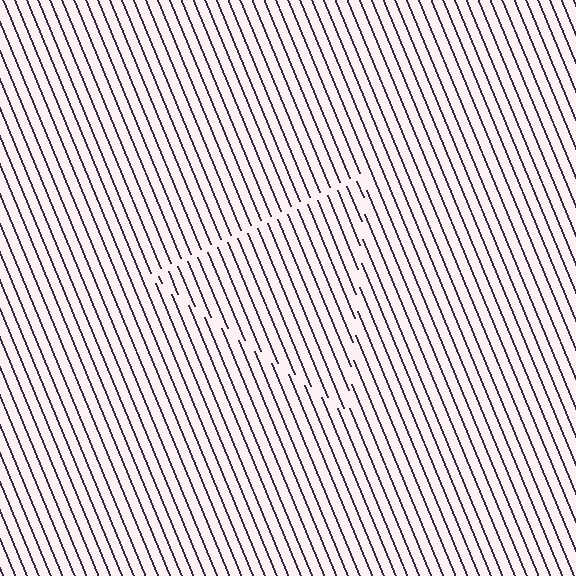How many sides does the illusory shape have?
3 sides — the line-ends trace a triangle.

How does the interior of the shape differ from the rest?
The interior of the shape contains the same grating, shifted by half a period — the contour is defined by the phase discontinuity where line-ends from the inner and outer gratings abut.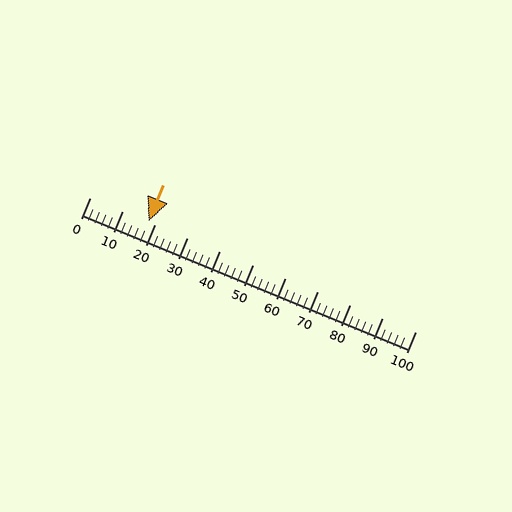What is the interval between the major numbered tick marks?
The major tick marks are spaced 10 units apart.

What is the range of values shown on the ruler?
The ruler shows values from 0 to 100.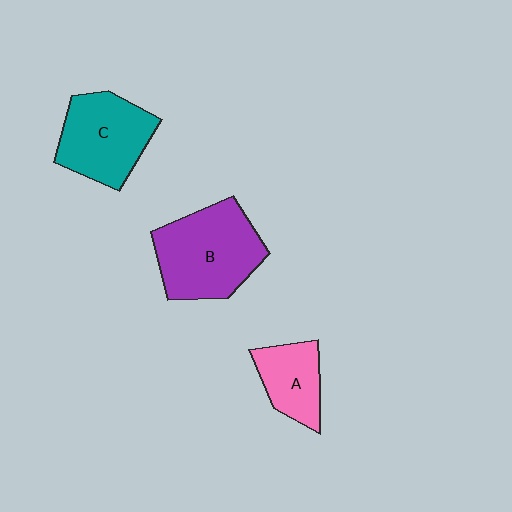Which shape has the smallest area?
Shape A (pink).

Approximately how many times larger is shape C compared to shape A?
Approximately 1.5 times.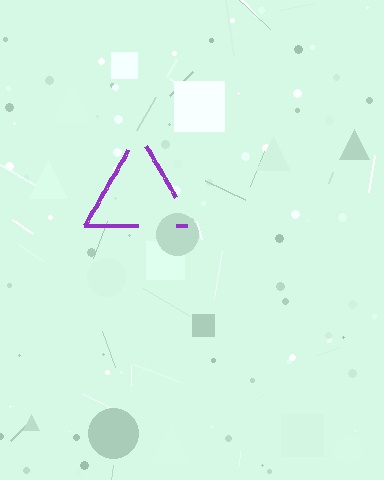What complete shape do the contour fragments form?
The contour fragments form a triangle.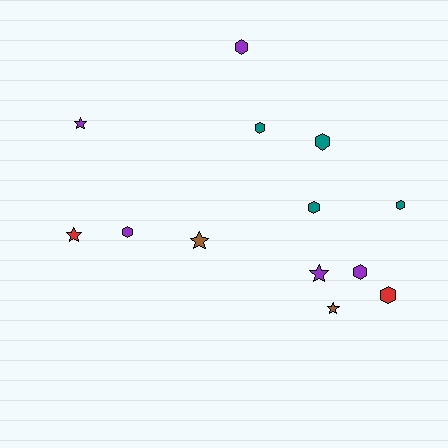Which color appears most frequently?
Purple, with 5 objects.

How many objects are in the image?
There are 13 objects.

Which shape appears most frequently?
Hexagon, with 8 objects.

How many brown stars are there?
There are 2 brown stars.